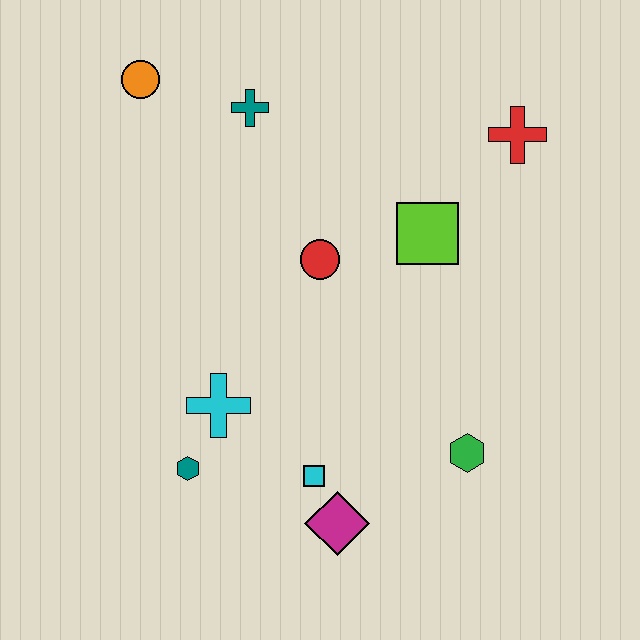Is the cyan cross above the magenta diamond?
Yes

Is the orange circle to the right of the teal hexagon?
No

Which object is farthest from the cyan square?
The orange circle is farthest from the cyan square.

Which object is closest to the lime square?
The red circle is closest to the lime square.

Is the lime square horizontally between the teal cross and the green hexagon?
Yes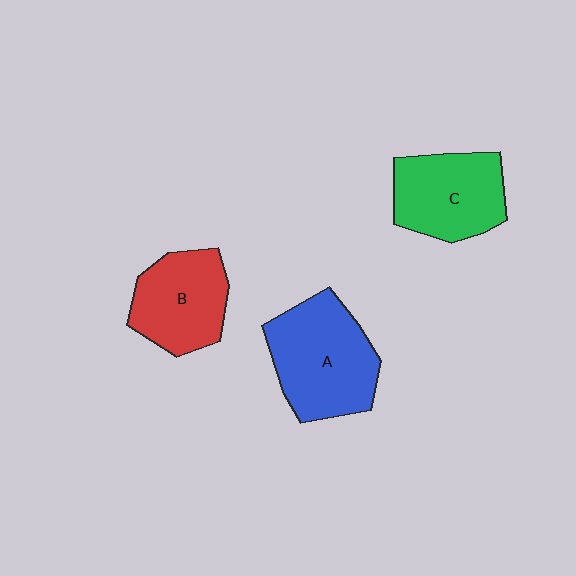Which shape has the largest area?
Shape A (blue).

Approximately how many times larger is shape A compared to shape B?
Approximately 1.3 times.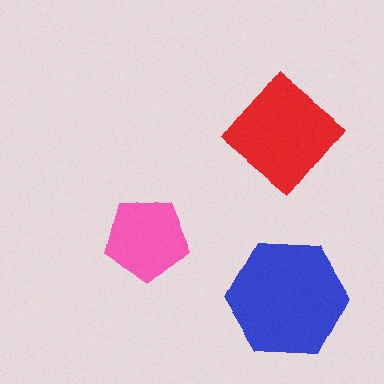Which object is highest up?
The red diamond is topmost.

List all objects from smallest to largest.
The pink pentagon, the red diamond, the blue hexagon.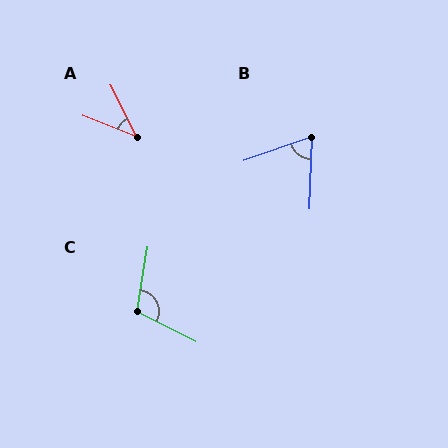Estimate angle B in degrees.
Approximately 69 degrees.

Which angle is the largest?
C, at approximately 107 degrees.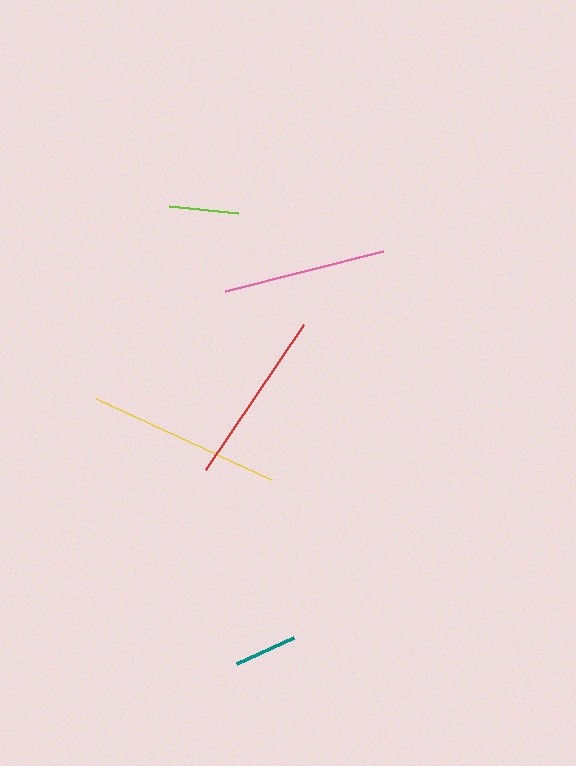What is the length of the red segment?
The red segment is approximately 175 pixels long.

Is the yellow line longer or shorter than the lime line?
The yellow line is longer than the lime line.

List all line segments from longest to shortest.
From longest to shortest: yellow, red, pink, lime, teal.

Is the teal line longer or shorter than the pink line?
The pink line is longer than the teal line.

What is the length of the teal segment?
The teal segment is approximately 63 pixels long.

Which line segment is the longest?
The yellow line is the longest at approximately 193 pixels.